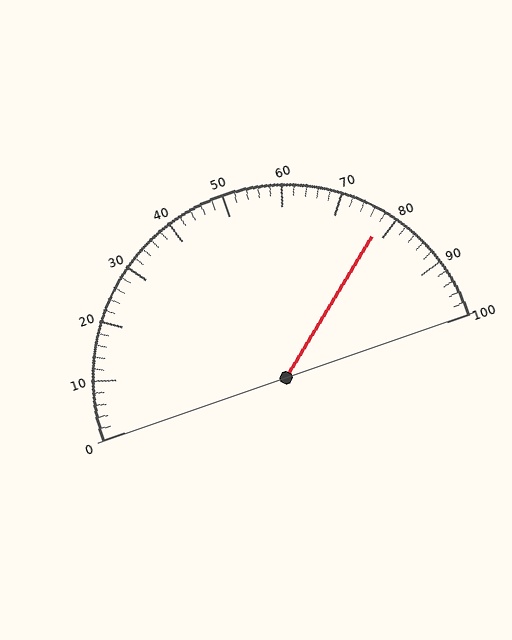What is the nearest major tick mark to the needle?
The nearest major tick mark is 80.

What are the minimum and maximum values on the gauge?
The gauge ranges from 0 to 100.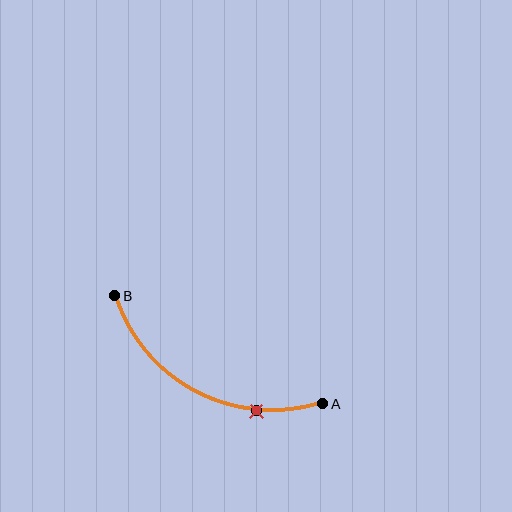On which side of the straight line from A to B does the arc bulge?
The arc bulges below the straight line connecting A and B.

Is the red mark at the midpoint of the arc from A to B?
No. The red mark lies on the arc but is closer to endpoint A. The arc midpoint would be at the point on the curve equidistant along the arc from both A and B.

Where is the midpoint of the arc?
The arc midpoint is the point on the curve farthest from the straight line joining A and B. It sits below that line.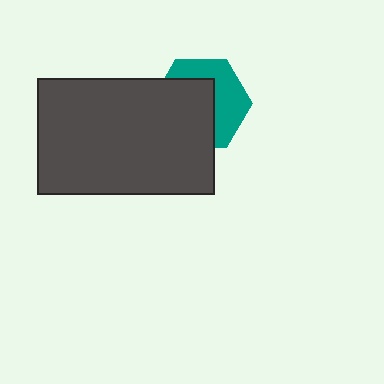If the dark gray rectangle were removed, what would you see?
You would see the complete teal hexagon.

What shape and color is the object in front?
The object in front is a dark gray rectangle.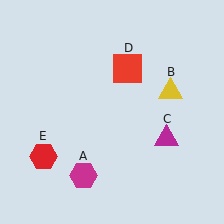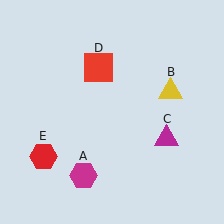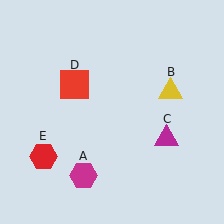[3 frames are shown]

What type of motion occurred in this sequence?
The red square (object D) rotated counterclockwise around the center of the scene.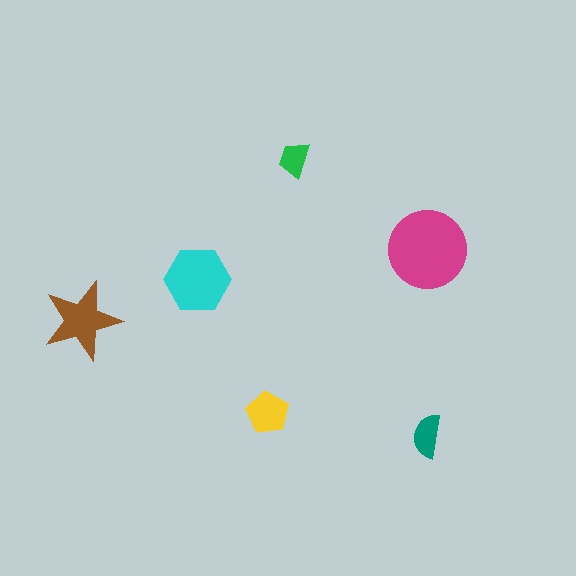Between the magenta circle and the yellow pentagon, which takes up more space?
The magenta circle.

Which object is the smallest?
The green trapezoid.